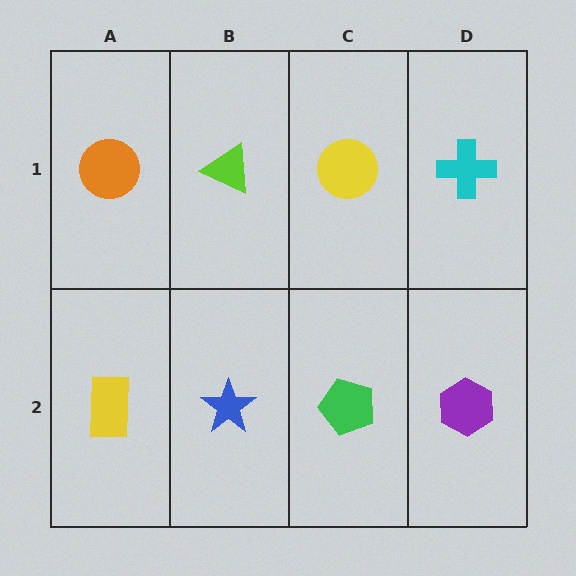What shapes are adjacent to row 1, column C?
A green pentagon (row 2, column C), a lime triangle (row 1, column B), a cyan cross (row 1, column D).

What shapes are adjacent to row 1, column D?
A purple hexagon (row 2, column D), a yellow circle (row 1, column C).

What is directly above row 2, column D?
A cyan cross.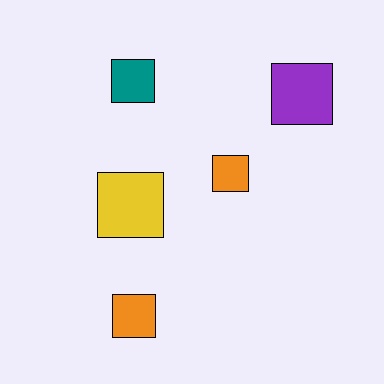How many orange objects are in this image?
There are 2 orange objects.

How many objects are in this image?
There are 5 objects.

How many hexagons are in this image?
There are no hexagons.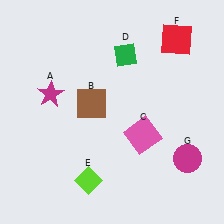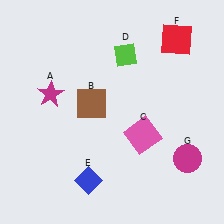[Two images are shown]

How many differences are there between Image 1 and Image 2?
There are 2 differences between the two images.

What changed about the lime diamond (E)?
In Image 1, E is lime. In Image 2, it changed to blue.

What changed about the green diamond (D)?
In Image 1, D is green. In Image 2, it changed to lime.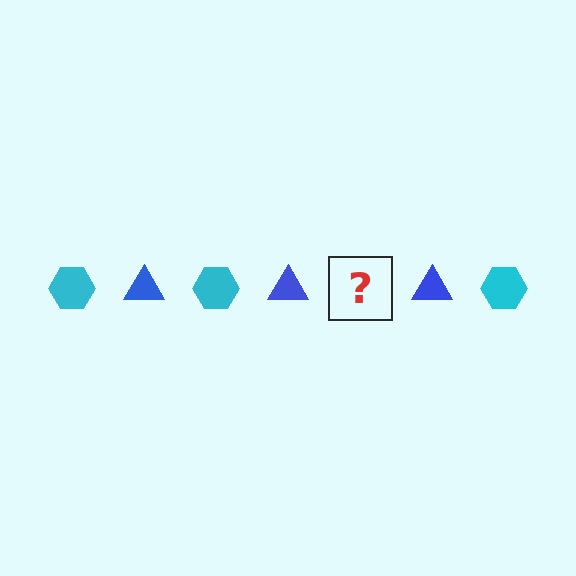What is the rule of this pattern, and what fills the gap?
The rule is that the pattern alternates between cyan hexagon and blue triangle. The gap should be filled with a cyan hexagon.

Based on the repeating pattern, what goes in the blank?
The blank should be a cyan hexagon.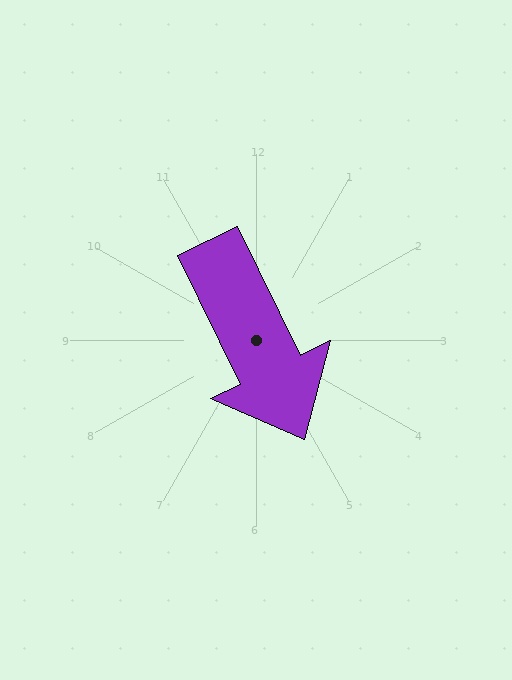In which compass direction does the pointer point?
Southeast.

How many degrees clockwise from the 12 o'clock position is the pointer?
Approximately 154 degrees.